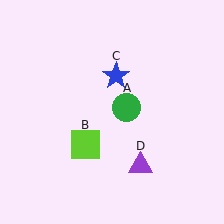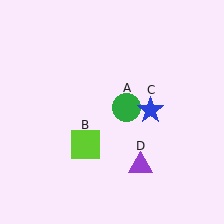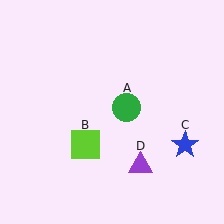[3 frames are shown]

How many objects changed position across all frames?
1 object changed position: blue star (object C).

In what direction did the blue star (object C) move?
The blue star (object C) moved down and to the right.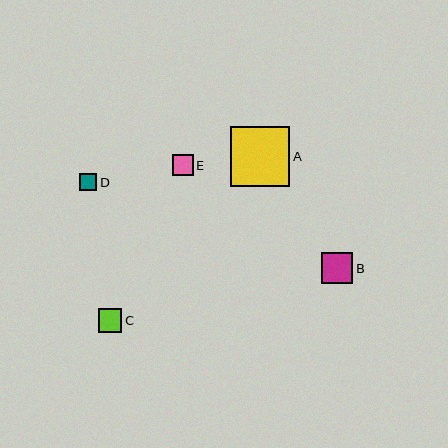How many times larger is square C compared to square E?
Square C is approximately 1.1 times the size of square E.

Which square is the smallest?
Square D is the smallest with a size of approximately 18 pixels.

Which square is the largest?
Square A is the largest with a size of approximately 59 pixels.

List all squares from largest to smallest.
From largest to smallest: A, B, C, E, D.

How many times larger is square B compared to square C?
Square B is approximately 1.3 times the size of square C.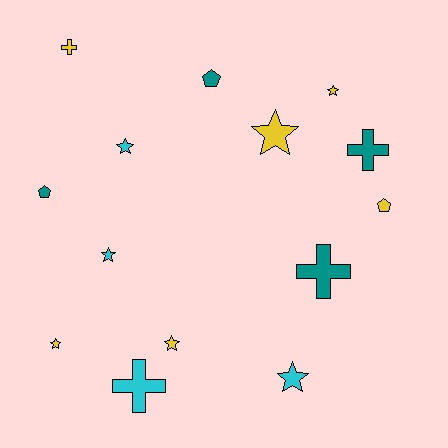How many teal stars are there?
There are no teal stars.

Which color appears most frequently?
Yellow, with 6 objects.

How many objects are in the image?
There are 14 objects.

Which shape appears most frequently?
Star, with 7 objects.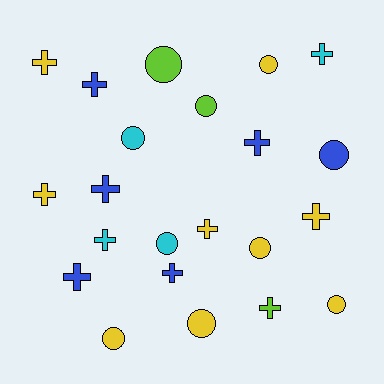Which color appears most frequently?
Yellow, with 9 objects.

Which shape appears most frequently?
Cross, with 12 objects.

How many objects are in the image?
There are 22 objects.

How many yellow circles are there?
There are 5 yellow circles.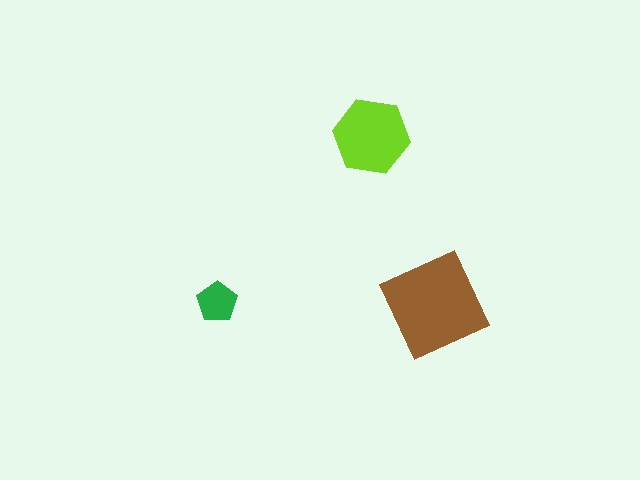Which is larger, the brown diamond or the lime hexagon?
The brown diamond.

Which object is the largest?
The brown diamond.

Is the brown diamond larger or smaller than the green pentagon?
Larger.